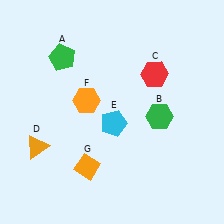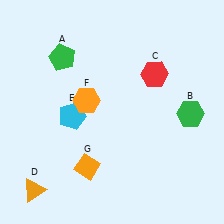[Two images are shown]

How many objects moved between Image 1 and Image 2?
3 objects moved between the two images.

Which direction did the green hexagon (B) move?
The green hexagon (B) moved right.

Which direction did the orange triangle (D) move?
The orange triangle (D) moved down.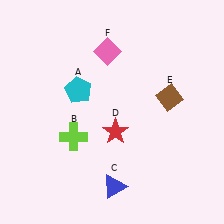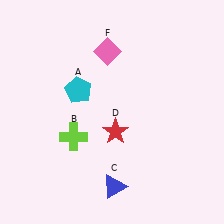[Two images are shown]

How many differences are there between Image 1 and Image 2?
There is 1 difference between the two images.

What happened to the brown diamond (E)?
The brown diamond (E) was removed in Image 2. It was in the top-right area of Image 1.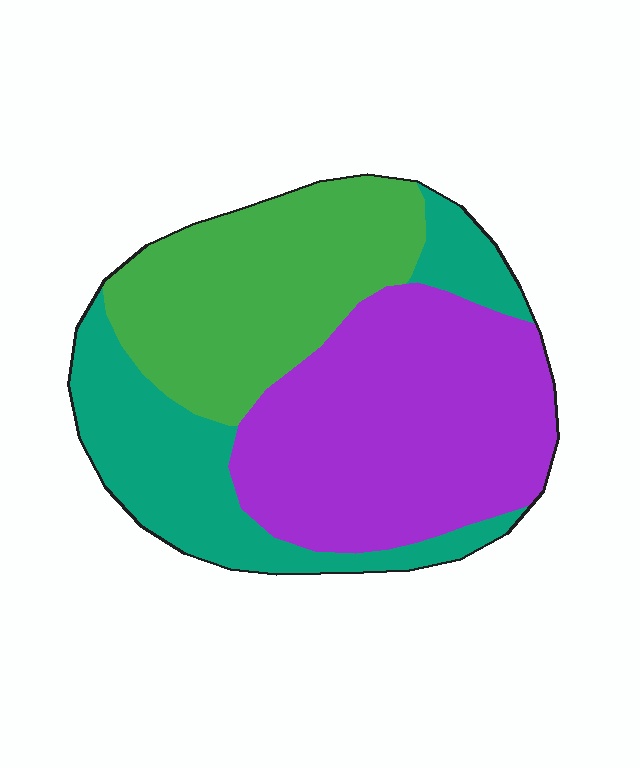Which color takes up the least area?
Teal, at roughly 25%.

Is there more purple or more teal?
Purple.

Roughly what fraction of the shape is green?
Green covers roughly 30% of the shape.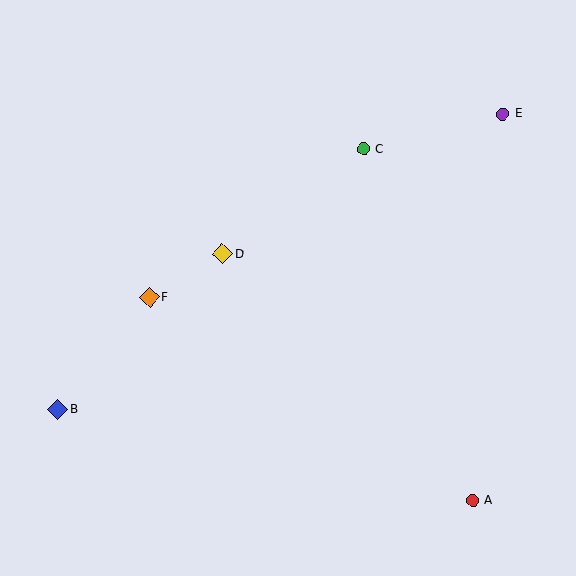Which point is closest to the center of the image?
Point D at (223, 254) is closest to the center.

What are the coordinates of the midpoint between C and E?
The midpoint between C and E is at (433, 132).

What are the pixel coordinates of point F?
Point F is at (150, 297).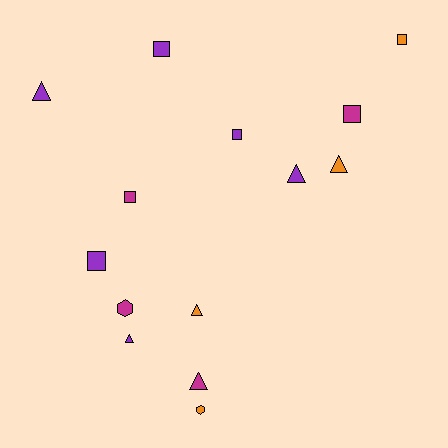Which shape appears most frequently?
Triangle, with 6 objects.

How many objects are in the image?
There are 14 objects.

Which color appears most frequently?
Purple, with 6 objects.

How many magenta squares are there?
There are 2 magenta squares.